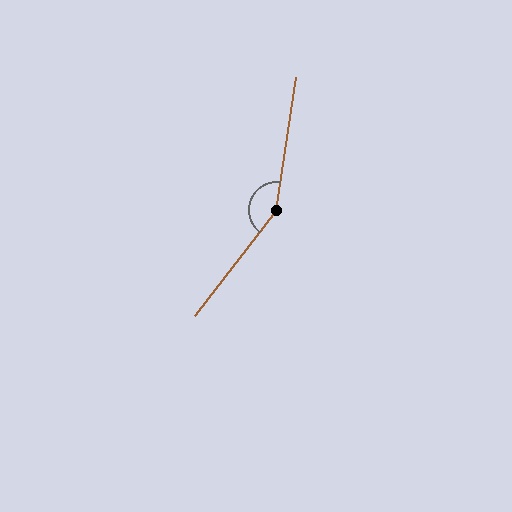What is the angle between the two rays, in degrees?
Approximately 151 degrees.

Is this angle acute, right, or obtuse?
It is obtuse.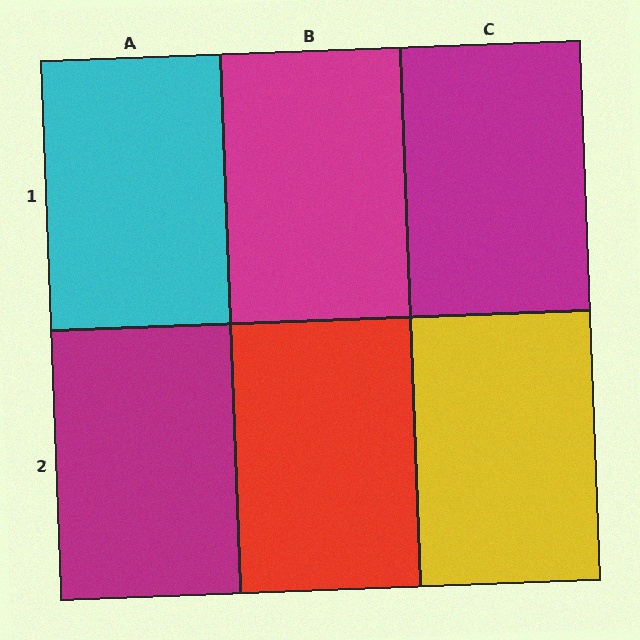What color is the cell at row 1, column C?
Magenta.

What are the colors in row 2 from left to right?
Magenta, red, yellow.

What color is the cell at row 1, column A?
Cyan.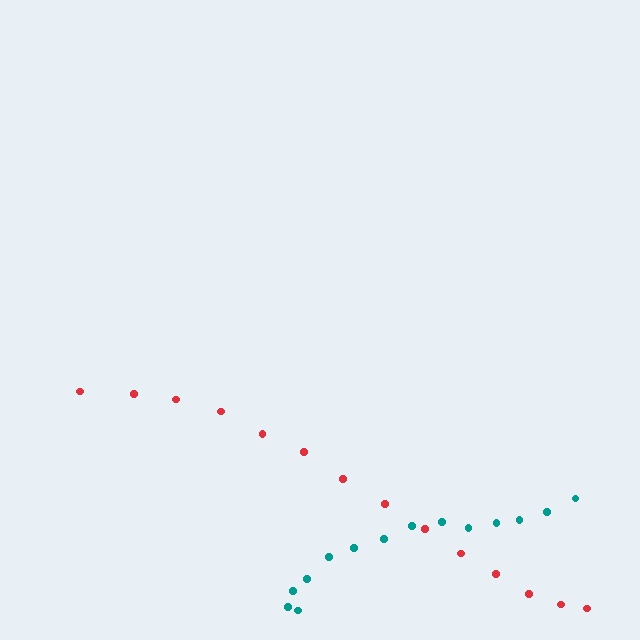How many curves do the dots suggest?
There are 2 distinct paths.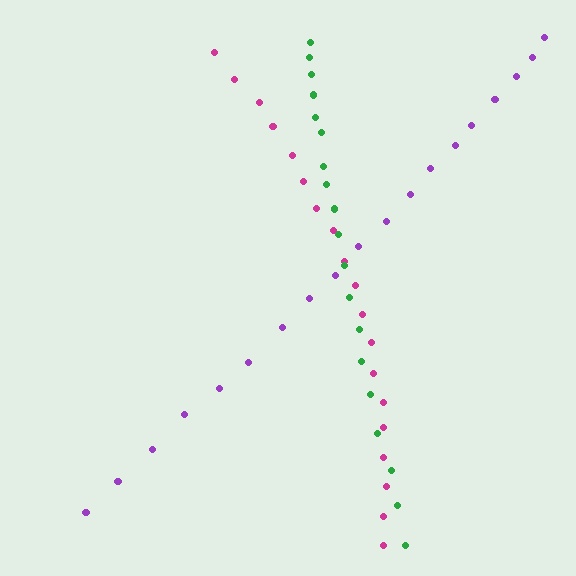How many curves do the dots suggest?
There are 3 distinct paths.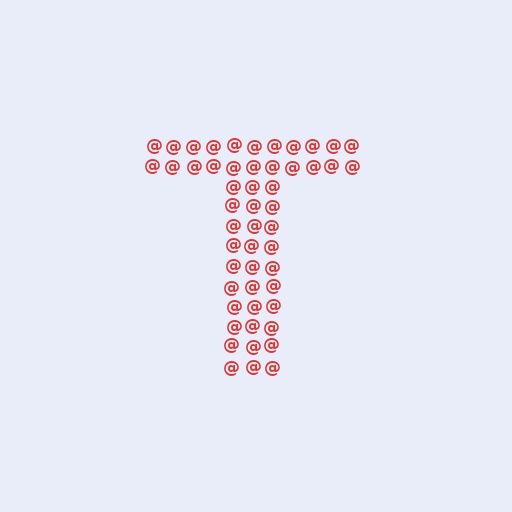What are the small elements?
The small elements are at signs.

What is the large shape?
The large shape is the letter T.